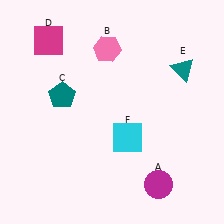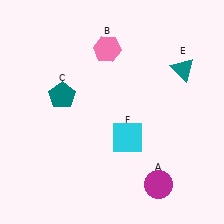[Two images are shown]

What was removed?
The magenta square (D) was removed in Image 2.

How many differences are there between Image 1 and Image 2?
There is 1 difference between the two images.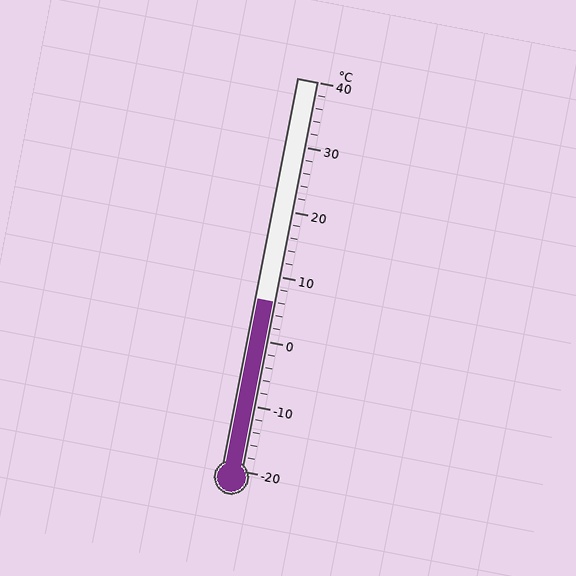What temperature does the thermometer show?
The thermometer shows approximately 6°C.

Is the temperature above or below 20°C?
The temperature is below 20°C.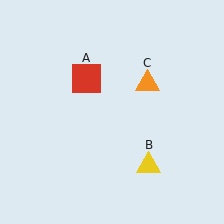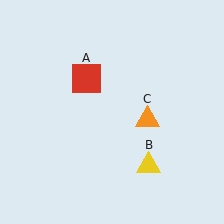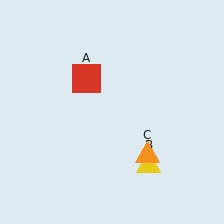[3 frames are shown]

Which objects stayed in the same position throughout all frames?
Red square (object A) and yellow triangle (object B) remained stationary.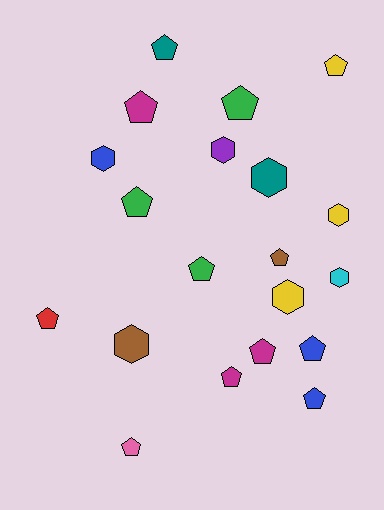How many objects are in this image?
There are 20 objects.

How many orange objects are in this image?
There are no orange objects.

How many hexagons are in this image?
There are 7 hexagons.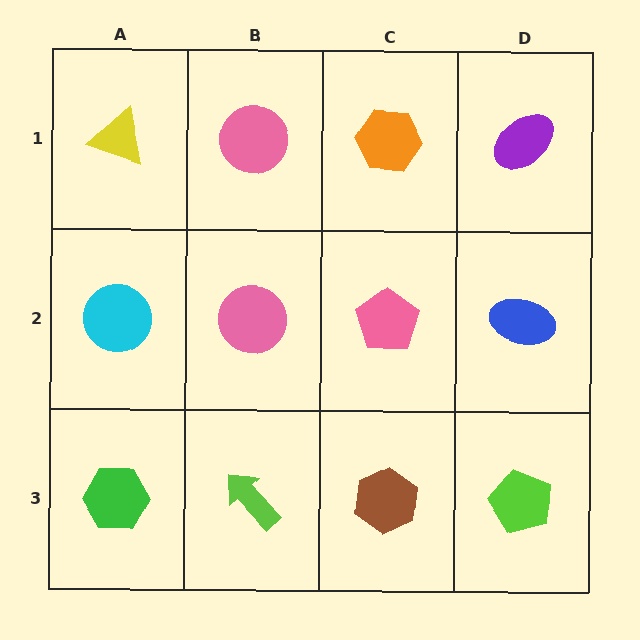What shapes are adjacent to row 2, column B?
A pink circle (row 1, column B), a lime arrow (row 3, column B), a cyan circle (row 2, column A), a pink pentagon (row 2, column C).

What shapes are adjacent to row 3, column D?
A blue ellipse (row 2, column D), a brown hexagon (row 3, column C).